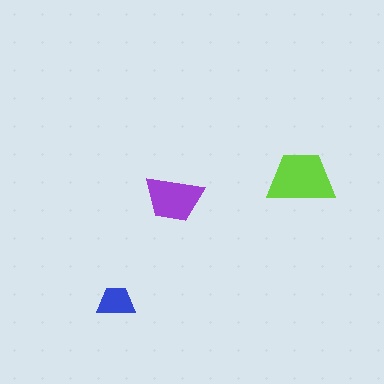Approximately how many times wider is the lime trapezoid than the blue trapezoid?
About 2 times wider.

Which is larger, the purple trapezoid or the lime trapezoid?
The lime one.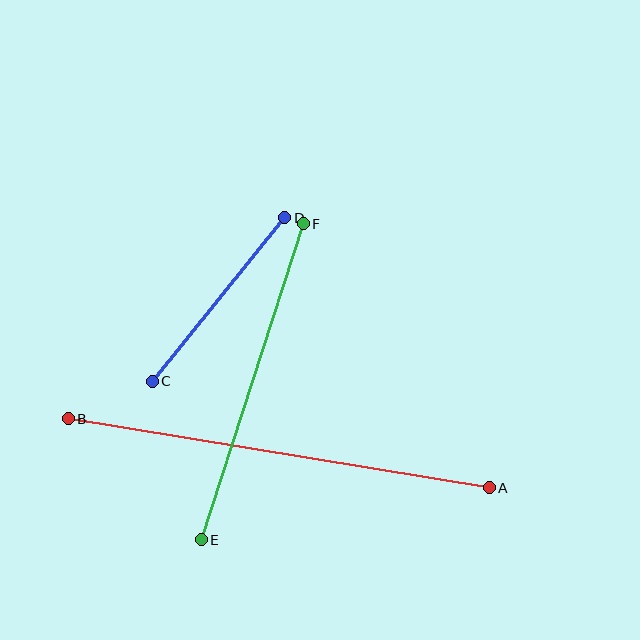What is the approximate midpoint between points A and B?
The midpoint is at approximately (279, 453) pixels.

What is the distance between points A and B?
The distance is approximately 427 pixels.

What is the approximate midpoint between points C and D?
The midpoint is at approximately (219, 299) pixels.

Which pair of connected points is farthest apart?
Points A and B are farthest apart.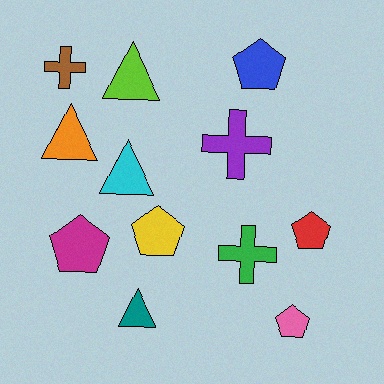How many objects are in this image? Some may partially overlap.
There are 12 objects.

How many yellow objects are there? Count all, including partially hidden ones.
There is 1 yellow object.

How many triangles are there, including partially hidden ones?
There are 4 triangles.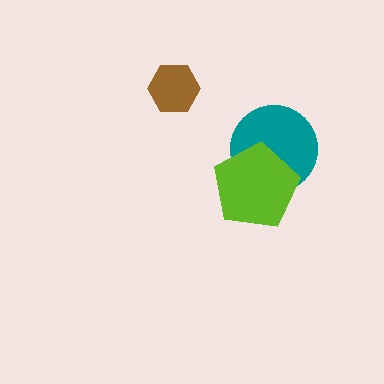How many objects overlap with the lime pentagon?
1 object overlaps with the lime pentagon.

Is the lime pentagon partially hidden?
No, no other shape covers it.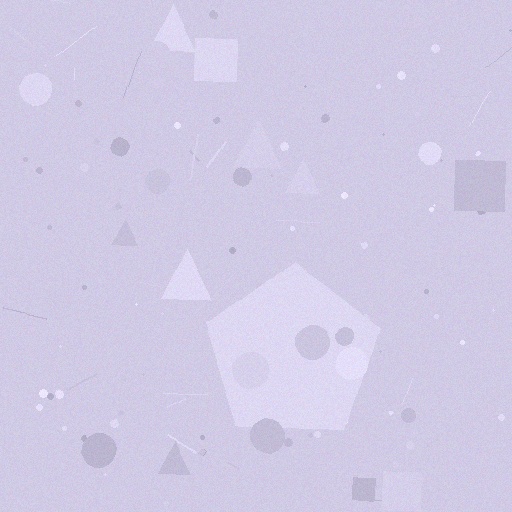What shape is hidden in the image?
A pentagon is hidden in the image.